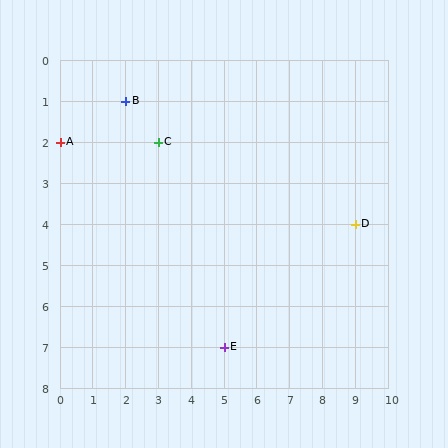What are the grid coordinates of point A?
Point A is at grid coordinates (0, 2).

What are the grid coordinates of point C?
Point C is at grid coordinates (3, 2).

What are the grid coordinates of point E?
Point E is at grid coordinates (5, 7).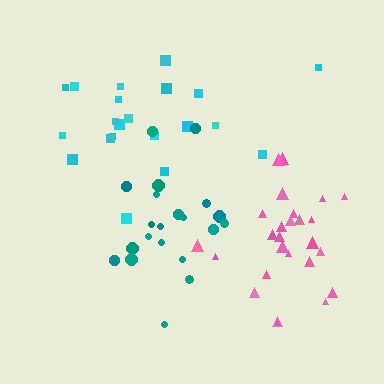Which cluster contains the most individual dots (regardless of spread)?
Pink (27).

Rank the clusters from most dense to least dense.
teal, pink, cyan.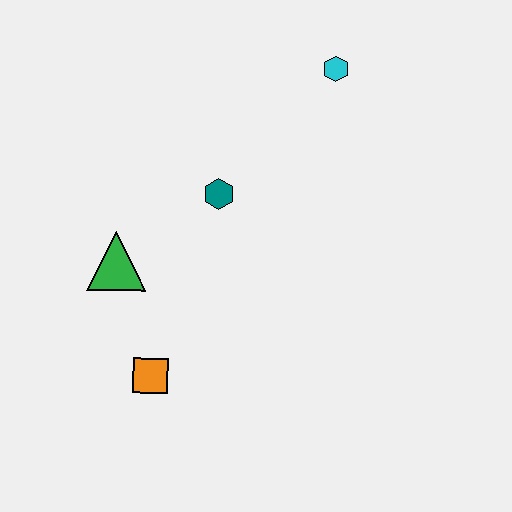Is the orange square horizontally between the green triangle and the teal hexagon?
Yes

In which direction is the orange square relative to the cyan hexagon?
The orange square is below the cyan hexagon.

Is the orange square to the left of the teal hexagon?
Yes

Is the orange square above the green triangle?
No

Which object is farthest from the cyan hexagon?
The orange square is farthest from the cyan hexagon.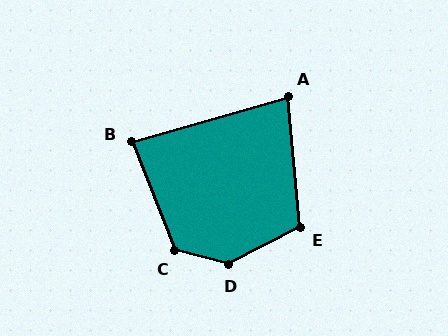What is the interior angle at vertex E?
Approximately 112 degrees (obtuse).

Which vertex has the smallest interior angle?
A, at approximately 79 degrees.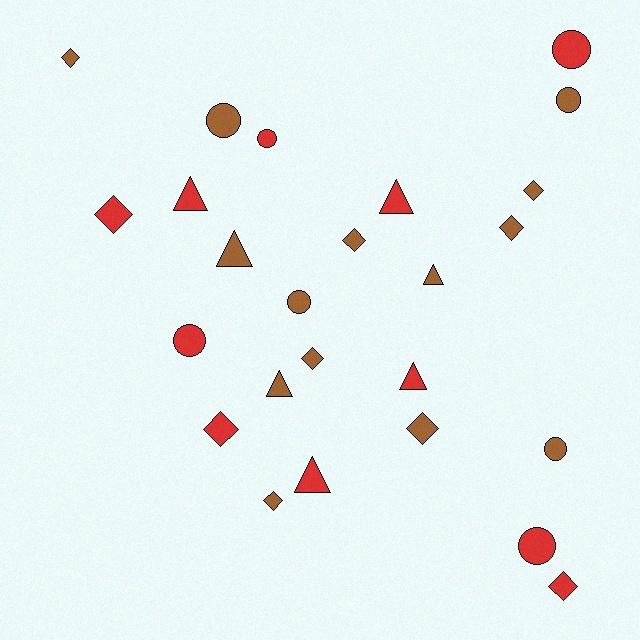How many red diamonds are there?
There are 3 red diamonds.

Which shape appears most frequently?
Diamond, with 10 objects.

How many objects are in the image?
There are 25 objects.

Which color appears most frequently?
Brown, with 14 objects.